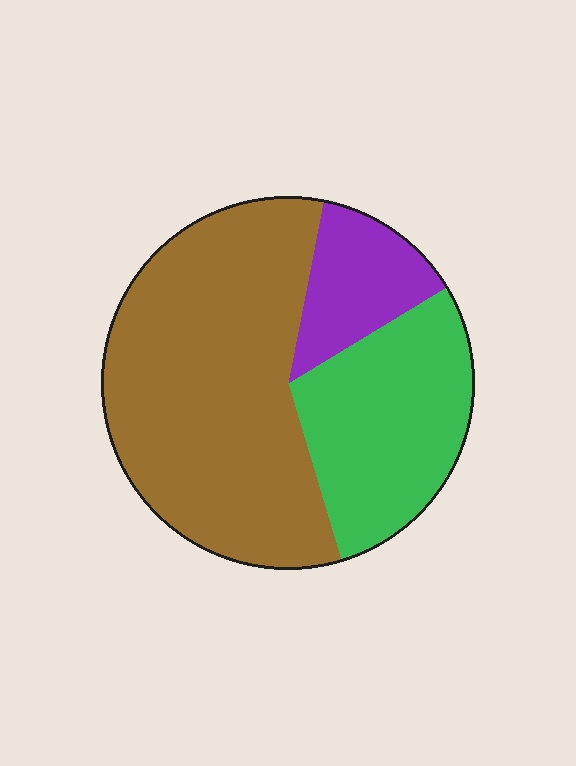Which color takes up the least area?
Purple, at roughly 15%.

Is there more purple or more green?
Green.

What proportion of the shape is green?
Green takes up between a quarter and a half of the shape.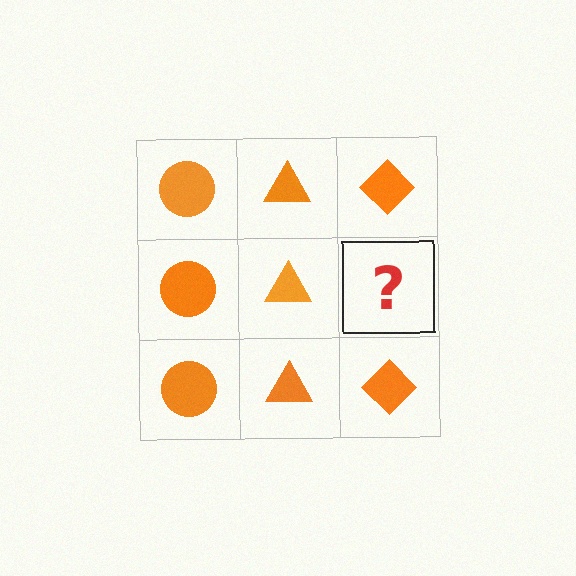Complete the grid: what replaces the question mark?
The question mark should be replaced with an orange diamond.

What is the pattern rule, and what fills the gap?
The rule is that each column has a consistent shape. The gap should be filled with an orange diamond.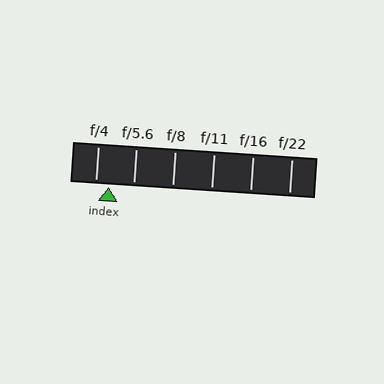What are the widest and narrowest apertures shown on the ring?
The widest aperture shown is f/4 and the narrowest is f/22.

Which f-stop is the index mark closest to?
The index mark is closest to f/4.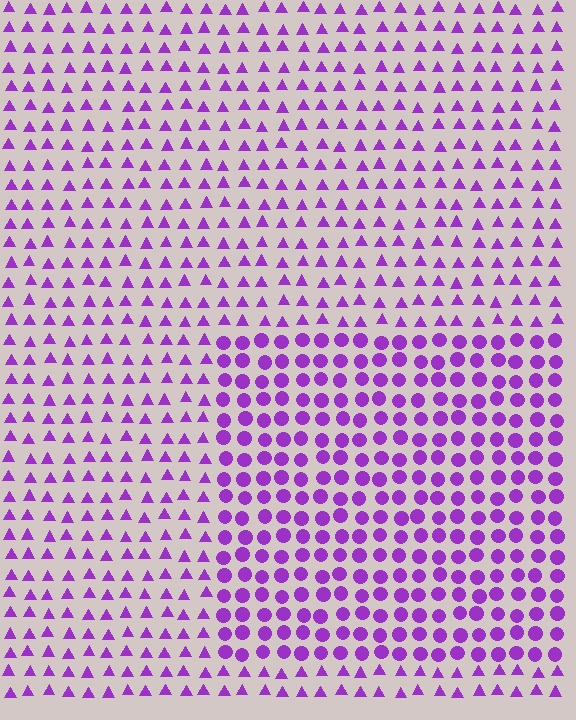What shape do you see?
I see a rectangle.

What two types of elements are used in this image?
The image uses circles inside the rectangle region and triangles outside it.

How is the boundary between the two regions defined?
The boundary is defined by a change in element shape: circles inside vs. triangles outside. All elements share the same color and spacing.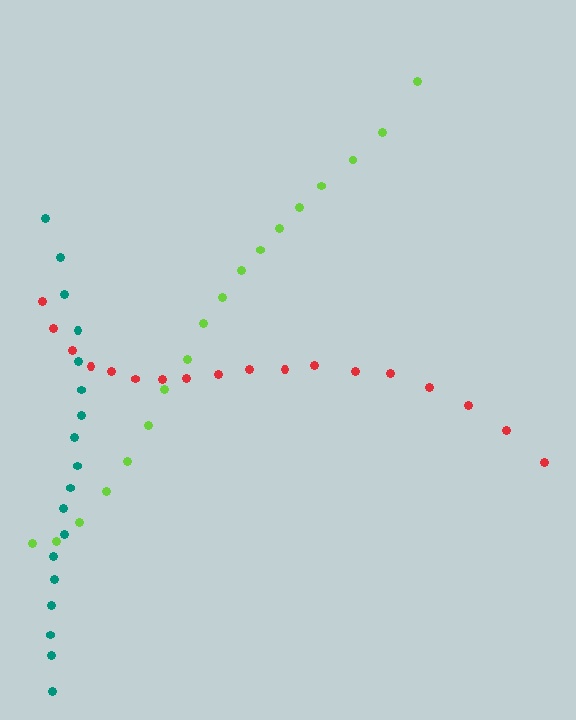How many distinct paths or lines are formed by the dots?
There are 3 distinct paths.